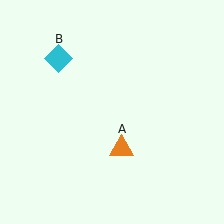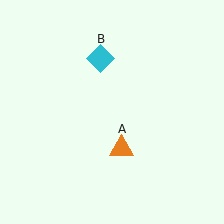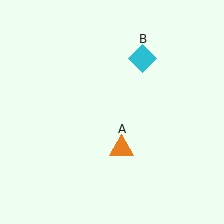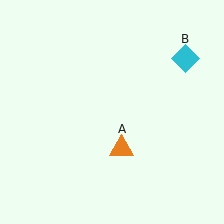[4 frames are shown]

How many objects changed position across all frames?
1 object changed position: cyan diamond (object B).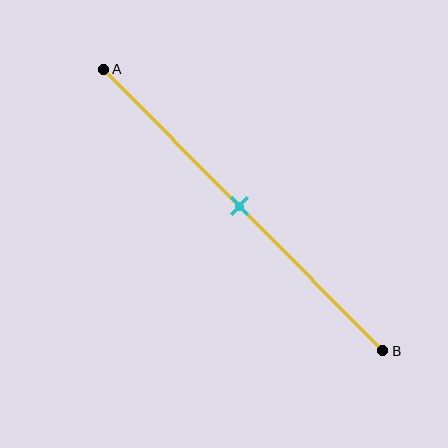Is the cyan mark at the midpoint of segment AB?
Yes, the mark is approximately at the midpoint.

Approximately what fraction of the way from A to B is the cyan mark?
The cyan mark is approximately 50% of the way from A to B.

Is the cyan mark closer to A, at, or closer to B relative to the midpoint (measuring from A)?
The cyan mark is approximately at the midpoint of segment AB.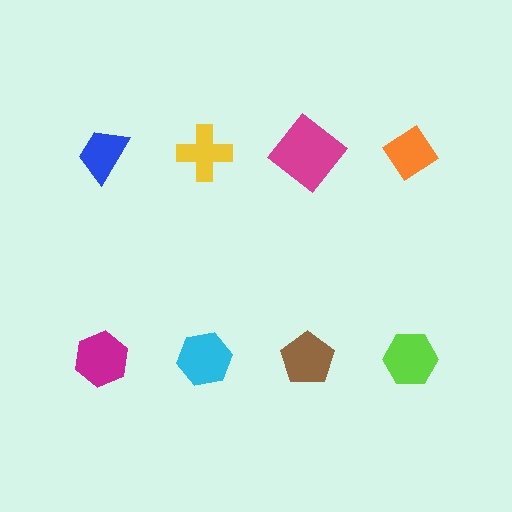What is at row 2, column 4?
A lime hexagon.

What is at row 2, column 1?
A magenta hexagon.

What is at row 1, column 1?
A blue trapezoid.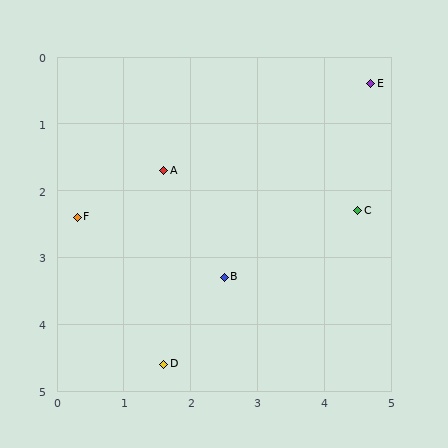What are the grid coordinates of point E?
Point E is at approximately (4.7, 0.4).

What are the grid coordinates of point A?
Point A is at approximately (1.6, 1.7).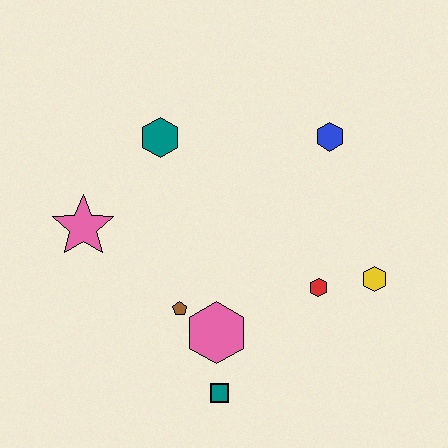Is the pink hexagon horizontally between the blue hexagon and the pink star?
Yes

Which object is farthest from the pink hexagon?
The blue hexagon is farthest from the pink hexagon.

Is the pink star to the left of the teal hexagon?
Yes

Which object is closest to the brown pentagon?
The pink hexagon is closest to the brown pentagon.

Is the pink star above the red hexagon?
Yes